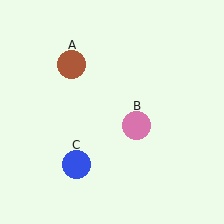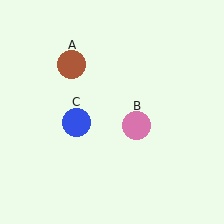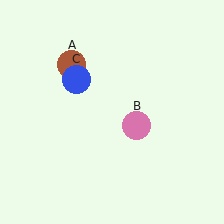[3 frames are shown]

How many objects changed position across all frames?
1 object changed position: blue circle (object C).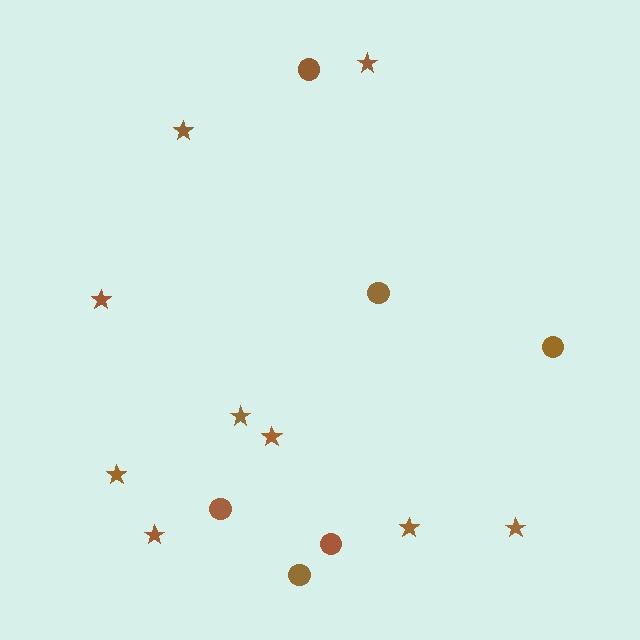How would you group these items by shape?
There are 2 groups: one group of stars (9) and one group of circles (6).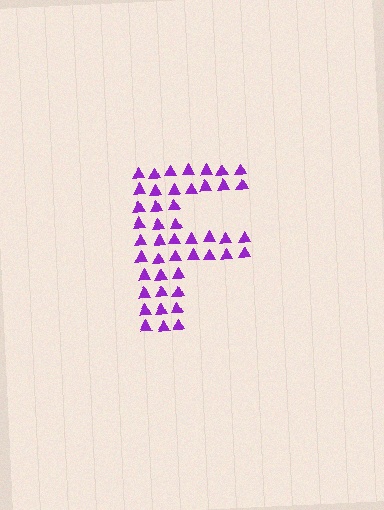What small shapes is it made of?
It is made of small triangles.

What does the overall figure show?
The overall figure shows the letter F.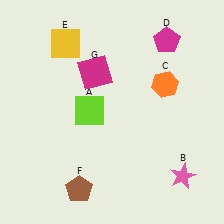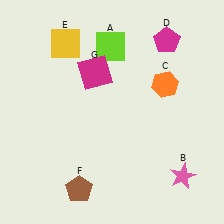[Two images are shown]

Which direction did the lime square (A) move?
The lime square (A) moved up.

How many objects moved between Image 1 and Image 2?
1 object moved between the two images.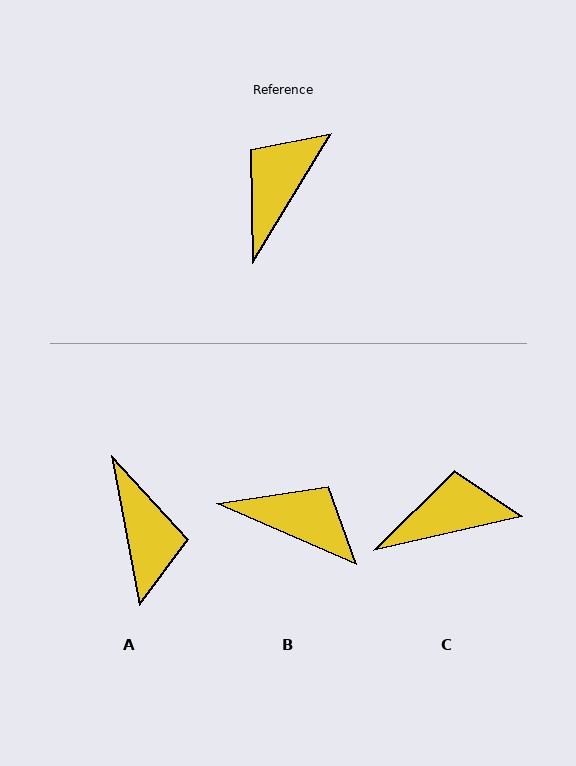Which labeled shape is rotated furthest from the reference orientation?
A, about 138 degrees away.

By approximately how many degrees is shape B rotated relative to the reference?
Approximately 82 degrees clockwise.